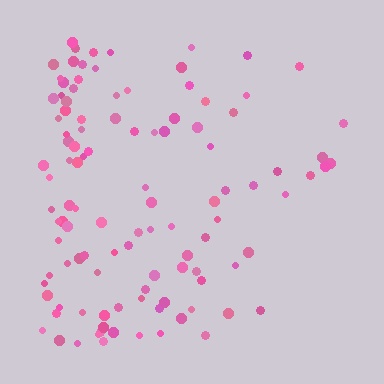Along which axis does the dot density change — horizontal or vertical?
Horizontal.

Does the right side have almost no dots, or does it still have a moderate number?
Still a moderate number, just noticeably fewer than the left.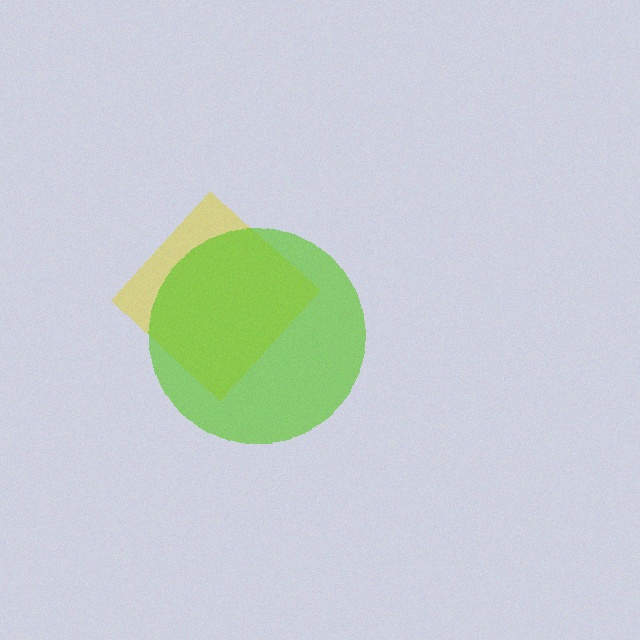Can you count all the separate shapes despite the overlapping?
Yes, there are 2 separate shapes.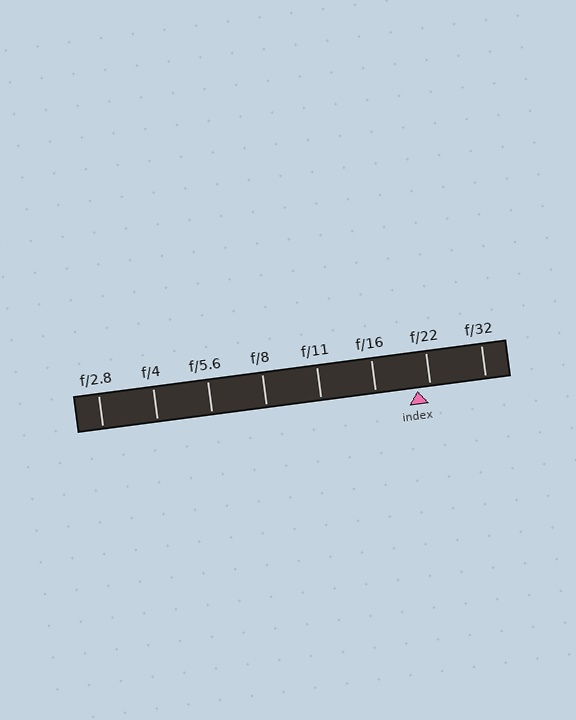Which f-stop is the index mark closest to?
The index mark is closest to f/22.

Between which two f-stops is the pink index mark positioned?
The index mark is between f/16 and f/22.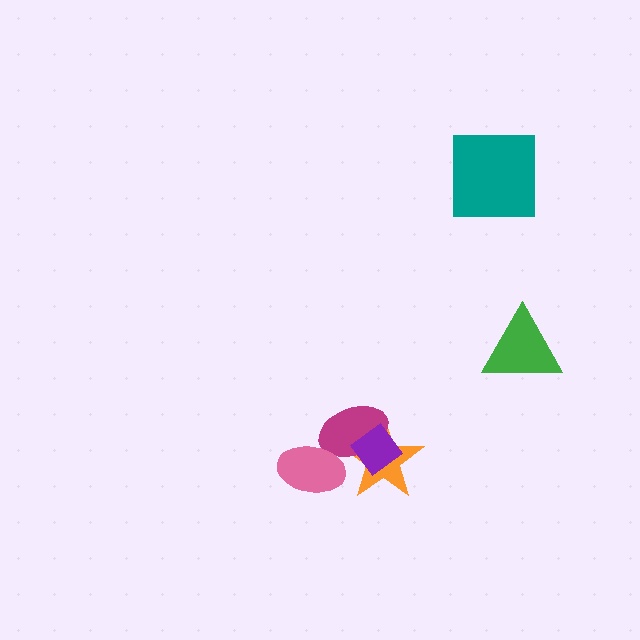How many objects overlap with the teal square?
0 objects overlap with the teal square.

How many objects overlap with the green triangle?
0 objects overlap with the green triangle.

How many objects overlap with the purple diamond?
2 objects overlap with the purple diamond.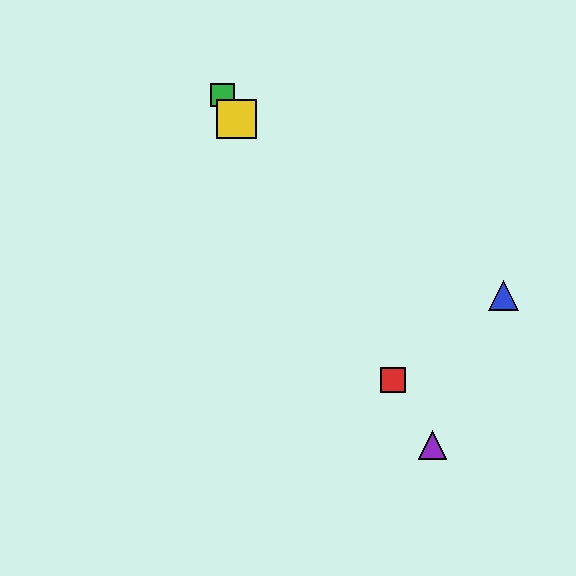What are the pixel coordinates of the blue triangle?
The blue triangle is at (504, 296).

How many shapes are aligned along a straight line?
4 shapes (the red square, the green square, the yellow square, the purple triangle) are aligned along a straight line.